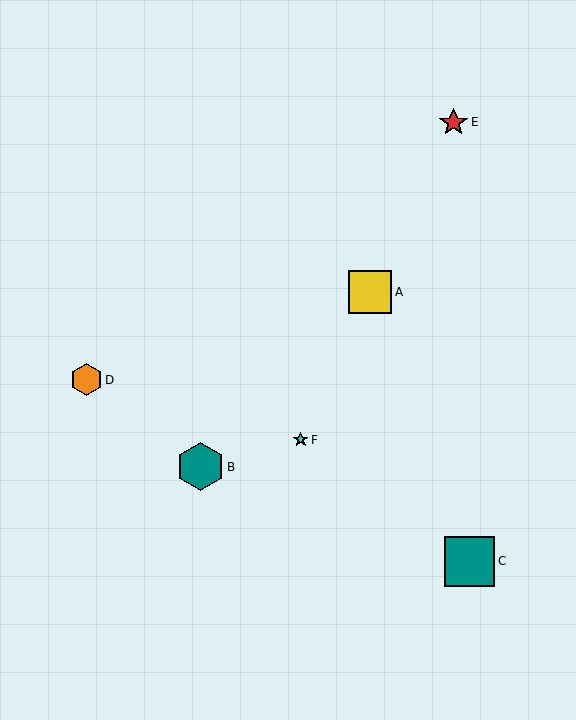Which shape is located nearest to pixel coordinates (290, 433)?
The cyan star (labeled F) at (301, 440) is nearest to that location.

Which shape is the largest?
The teal square (labeled C) is the largest.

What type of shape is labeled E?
Shape E is a red star.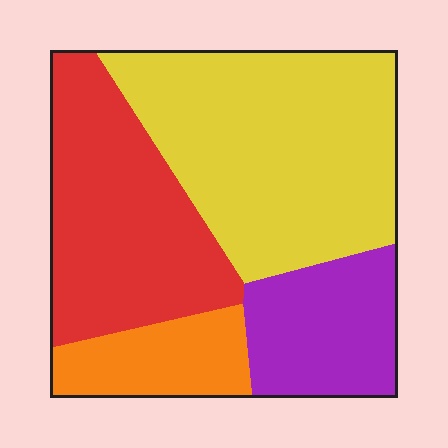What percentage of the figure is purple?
Purple covers roughly 15% of the figure.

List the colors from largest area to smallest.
From largest to smallest: yellow, red, purple, orange.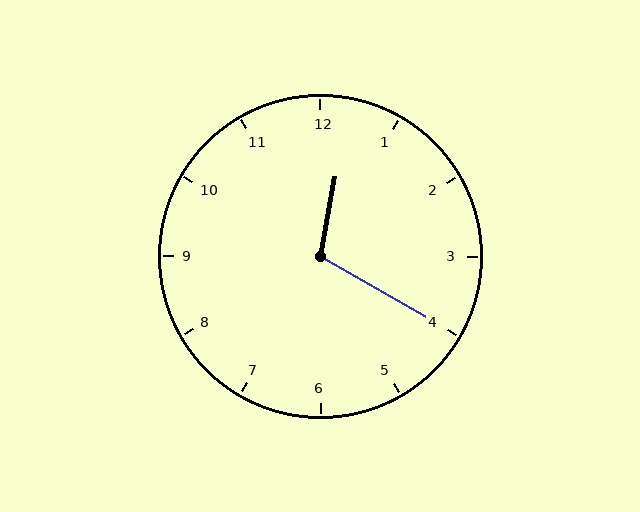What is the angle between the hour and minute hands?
Approximately 110 degrees.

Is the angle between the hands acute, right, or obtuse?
It is obtuse.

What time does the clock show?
12:20.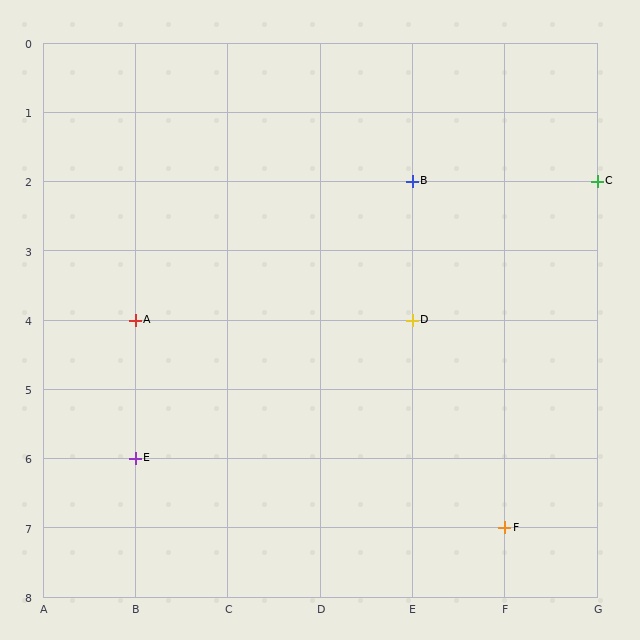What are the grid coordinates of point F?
Point F is at grid coordinates (F, 7).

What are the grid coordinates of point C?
Point C is at grid coordinates (G, 2).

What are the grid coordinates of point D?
Point D is at grid coordinates (E, 4).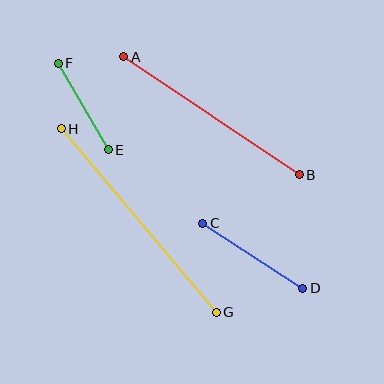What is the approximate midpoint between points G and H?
The midpoint is at approximately (139, 220) pixels.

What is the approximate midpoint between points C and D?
The midpoint is at approximately (253, 256) pixels.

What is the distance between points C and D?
The distance is approximately 119 pixels.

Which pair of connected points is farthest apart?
Points G and H are farthest apart.